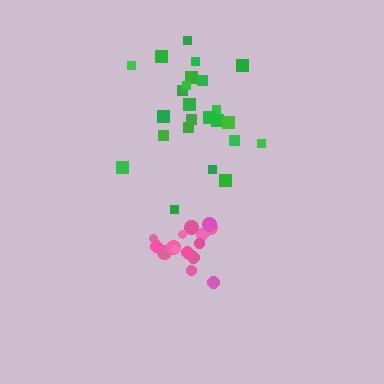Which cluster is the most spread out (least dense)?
Green.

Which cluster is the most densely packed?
Pink.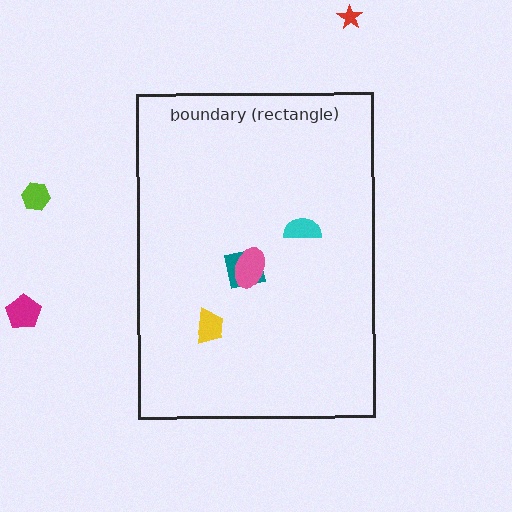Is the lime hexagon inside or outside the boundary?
Outside.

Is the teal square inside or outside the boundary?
Inside.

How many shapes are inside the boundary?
4 inside, 3 outside.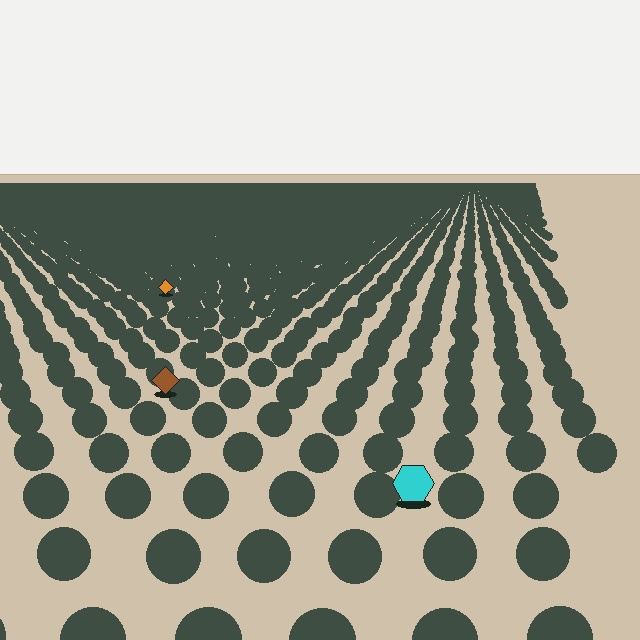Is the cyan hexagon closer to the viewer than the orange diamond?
Yes. The cyan hexagon is closer — you can tell from the texture gradient: the ground texture is coarser near it.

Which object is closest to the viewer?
The cyan hexagon is closest. The texture marks near it are larger and more spread out.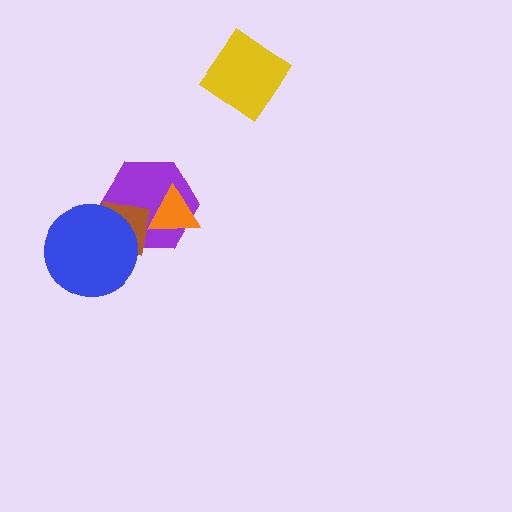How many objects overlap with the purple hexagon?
3 objects overlap with the purple hexagon.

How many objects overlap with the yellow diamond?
0 objects overlap with the yellow diamond.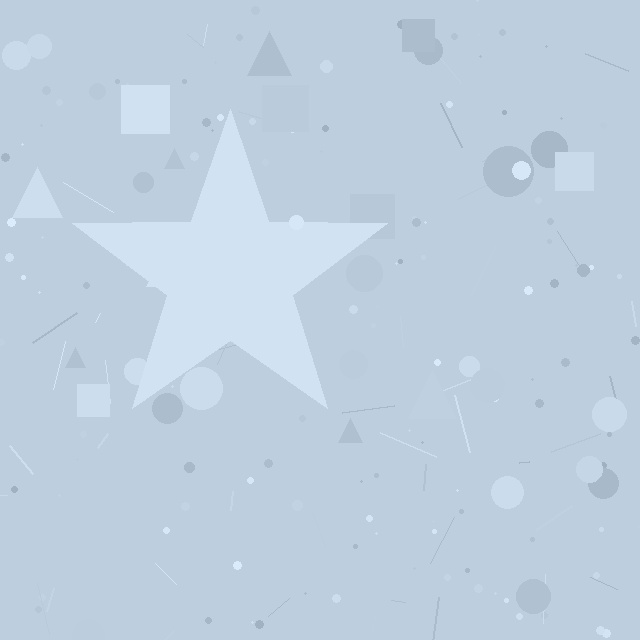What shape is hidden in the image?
A star is hidden in the image.